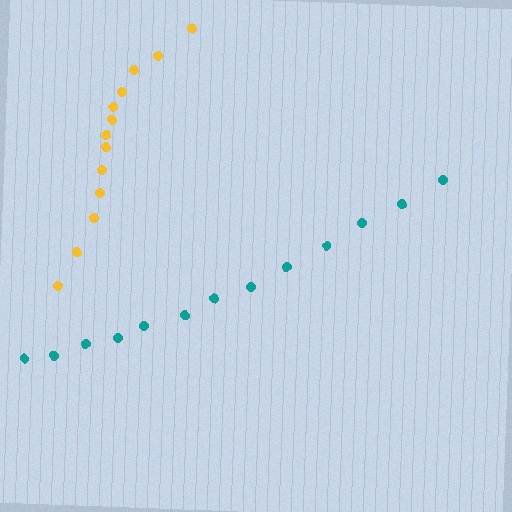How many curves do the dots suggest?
There are 2 distinct paths.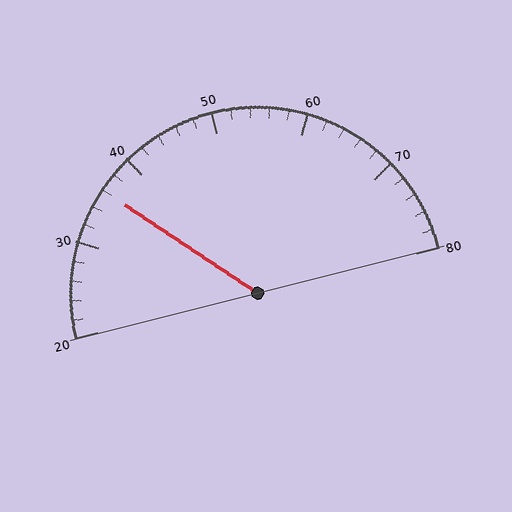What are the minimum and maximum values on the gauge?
The gauge ranges from 20 to 80.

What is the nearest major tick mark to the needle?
The nearest major tick mark is 40.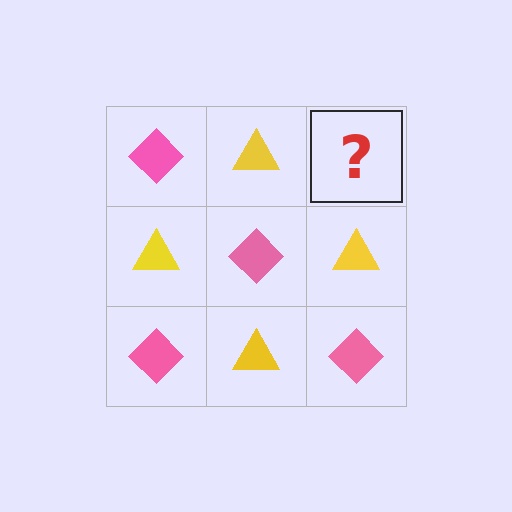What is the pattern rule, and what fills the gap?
The rule is that it alternates pink diamond and yellow triangle in a checkerboard pattern. The gap should be filled with a pink diamond.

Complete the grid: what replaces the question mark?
The question mark should be replaced with a pink diamond.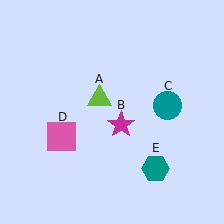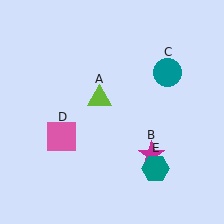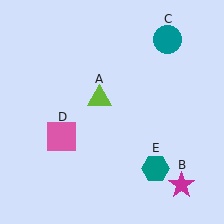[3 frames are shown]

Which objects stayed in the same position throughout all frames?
Lime triangle (object A) and pink square (object D) and teal hexagon (object E) remained stationary.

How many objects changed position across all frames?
2 objects changed position: magenta star (object B), teal circle (object C).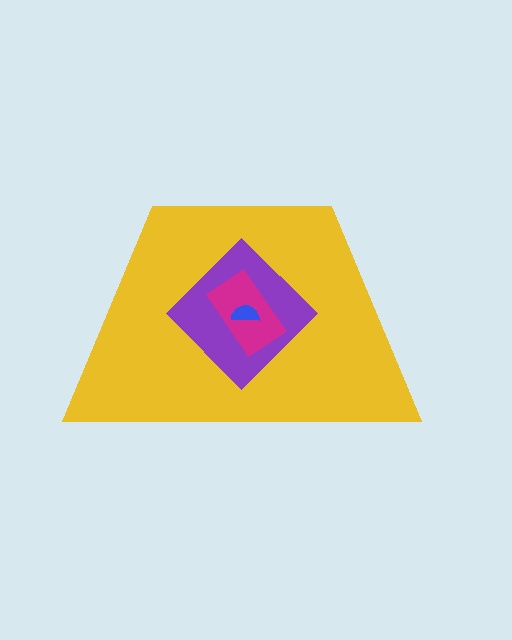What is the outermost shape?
The yellow trapezoid.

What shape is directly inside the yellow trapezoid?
The purple diamond.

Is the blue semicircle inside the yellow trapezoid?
Yes.